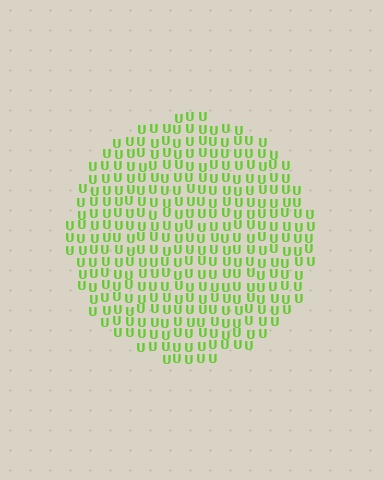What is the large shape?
The large shape is a circle.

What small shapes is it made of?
It is made of small letter U's.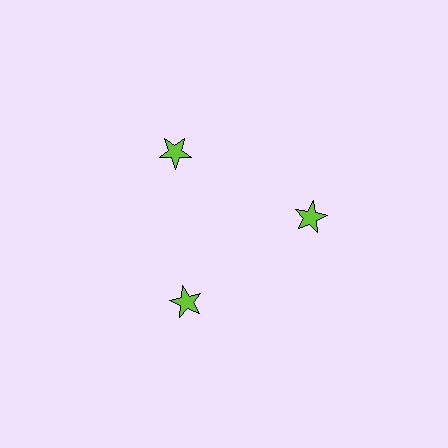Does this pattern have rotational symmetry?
Yes, this pattern has 3-fold rotational symmetry. It looks the same after rotating 120 degrees around the center.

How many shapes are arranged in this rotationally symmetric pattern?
There are 3 shapes, arranged in 3 groups of 1.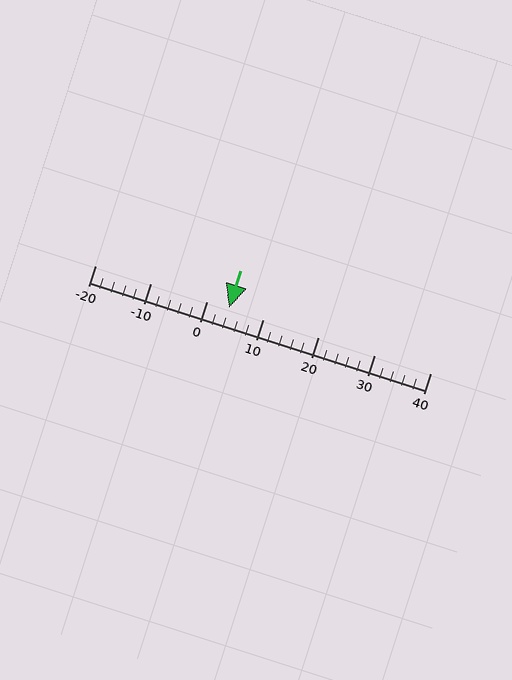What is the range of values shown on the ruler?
The ruler shows values from -20 to 40.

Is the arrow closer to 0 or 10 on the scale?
The arrow is closer to 0.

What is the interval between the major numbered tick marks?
The major tick marks are spaced 10 units apart.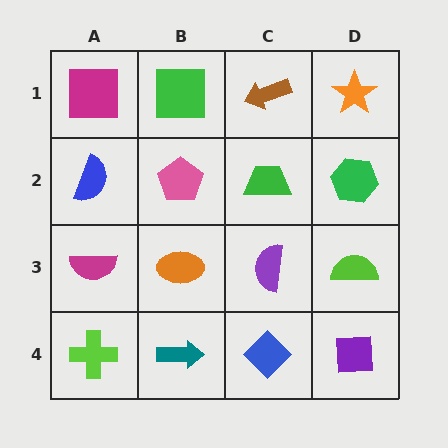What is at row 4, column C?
A blue diamond.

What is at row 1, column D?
An orange star.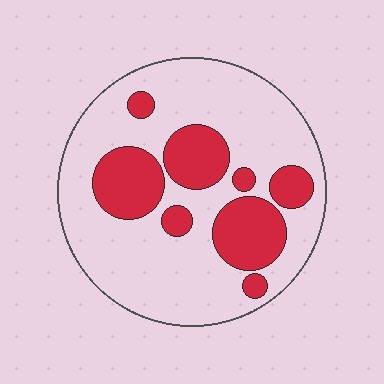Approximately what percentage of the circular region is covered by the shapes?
Approximately 30%.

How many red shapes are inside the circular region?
8.